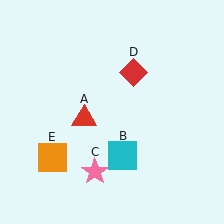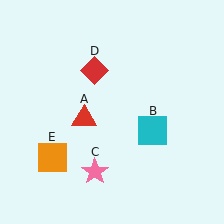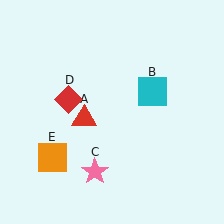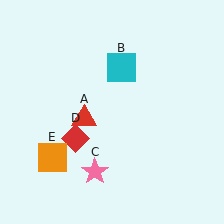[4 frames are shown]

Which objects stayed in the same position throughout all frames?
Red triangle (object A) and pink star (object C) and orange square (object E) remained stationary.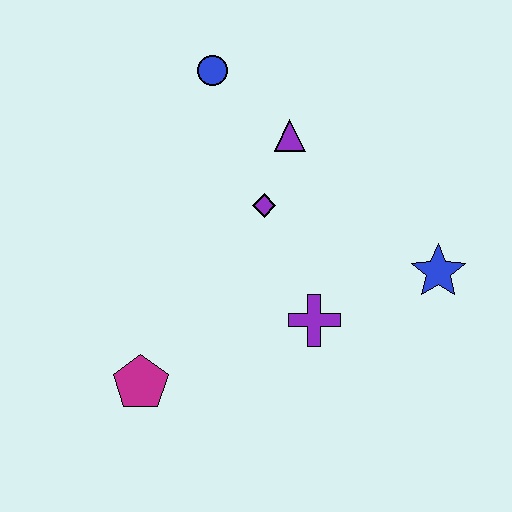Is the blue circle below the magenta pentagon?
No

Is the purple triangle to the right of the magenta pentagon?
Yes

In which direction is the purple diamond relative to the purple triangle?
The purple diamond is below the purple triangle.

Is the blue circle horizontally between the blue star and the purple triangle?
No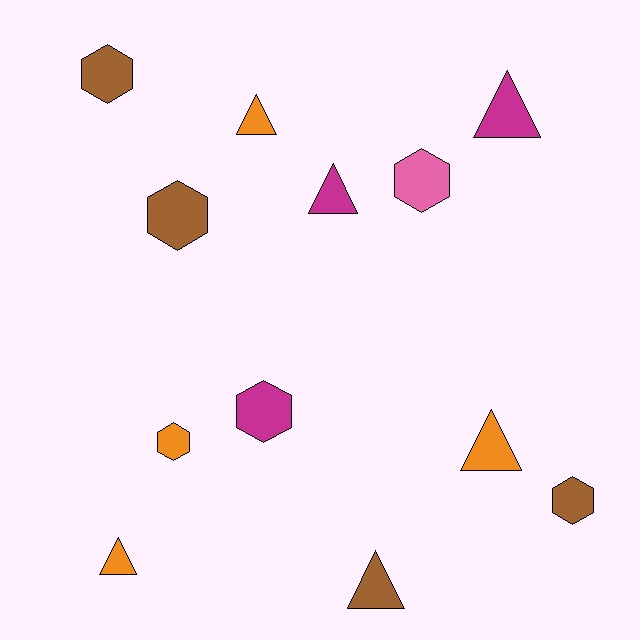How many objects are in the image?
There are 12 objects.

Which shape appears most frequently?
Hexagon, with 6 objects.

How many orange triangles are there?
There are 3 orange triangles.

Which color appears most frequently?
Brown, with 4 objects.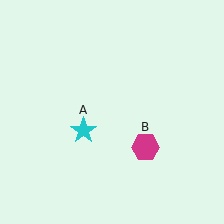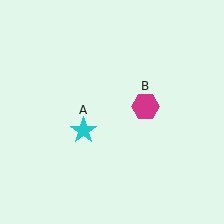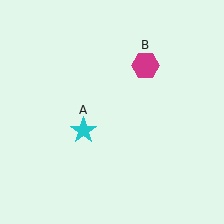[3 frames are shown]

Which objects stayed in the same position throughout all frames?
Cyan star (object A) remained stationary.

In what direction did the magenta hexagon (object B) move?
The magenta hexagon (object B) moved up.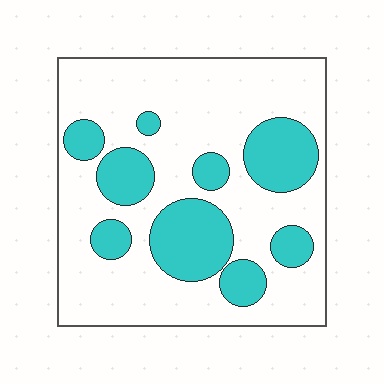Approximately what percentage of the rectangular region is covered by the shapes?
Approximately 30%.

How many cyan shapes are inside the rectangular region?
9.